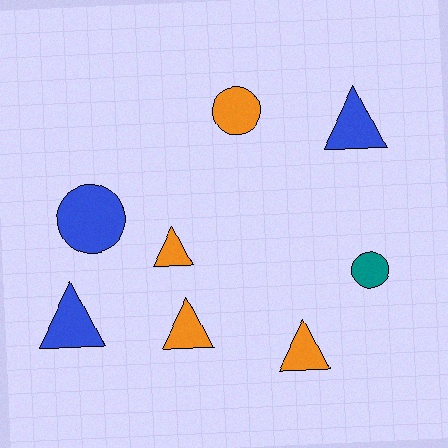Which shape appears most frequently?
Triangle, with 5 objects.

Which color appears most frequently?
Orange, with 4 objects.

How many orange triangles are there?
There are 3 orange triangles.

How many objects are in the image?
There are 8 objects.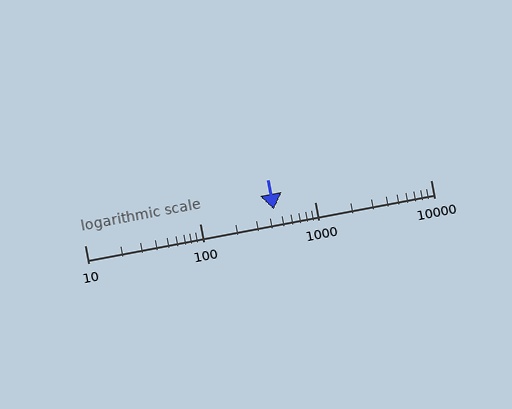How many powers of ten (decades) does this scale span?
The scale spans 3 decades, from 10 to 10000.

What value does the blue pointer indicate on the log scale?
The pointer indicates approximately 440.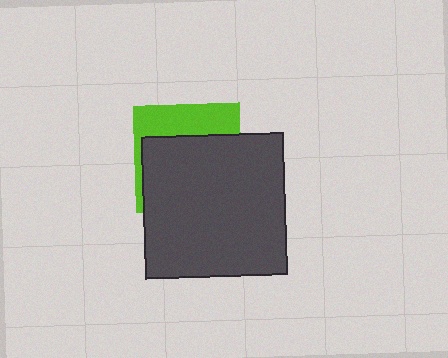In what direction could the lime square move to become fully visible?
The lime square could move up. That would shift it out from behind the dark gray square entirely.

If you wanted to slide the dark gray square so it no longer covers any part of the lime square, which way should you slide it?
Slide it down — that is the most direct way to separate the two shapes.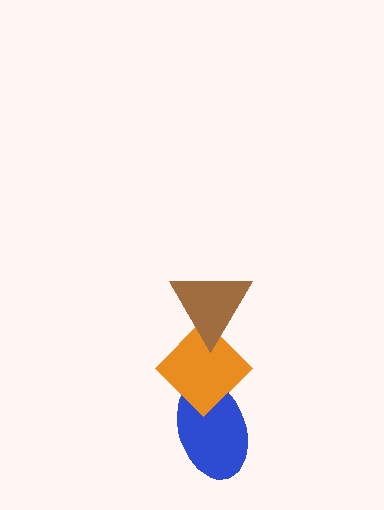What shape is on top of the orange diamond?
The brown triangle is on top of the orange diamond.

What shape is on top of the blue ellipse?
The orange diamond is on top of the blue ellipse.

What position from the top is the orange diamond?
The orange diamond is 2nd from the top.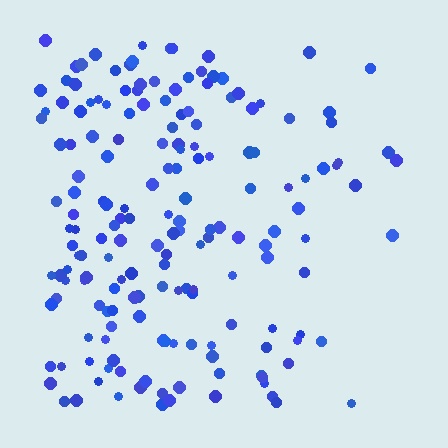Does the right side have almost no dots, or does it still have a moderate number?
Still a moderate number, just noticeably fewer than the left.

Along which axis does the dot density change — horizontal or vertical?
Horizontal.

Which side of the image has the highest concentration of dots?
The left.